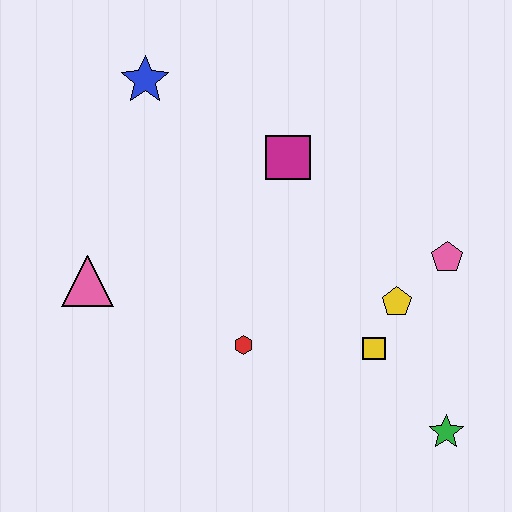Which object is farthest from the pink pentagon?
The pink triangle is farthest from the pink pentagon.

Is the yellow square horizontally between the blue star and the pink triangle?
No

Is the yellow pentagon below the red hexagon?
No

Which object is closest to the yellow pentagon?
The yellow square is closest to the yellow pentagon.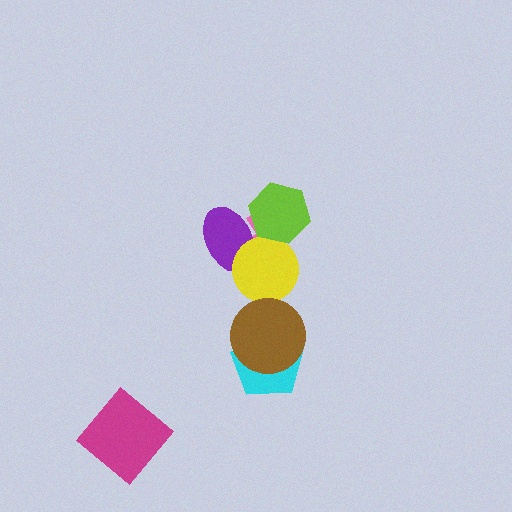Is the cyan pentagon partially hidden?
Yes, it is partially covered by another shape.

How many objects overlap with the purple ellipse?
3 objects overlap with the purple ellipse.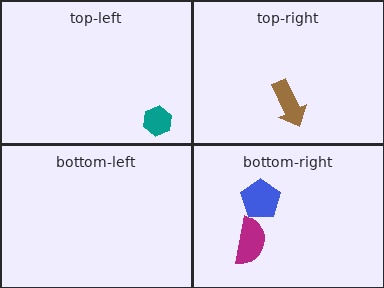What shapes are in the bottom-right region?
The blue pentagon, the magenta semicircle.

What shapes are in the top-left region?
The teal hexagon.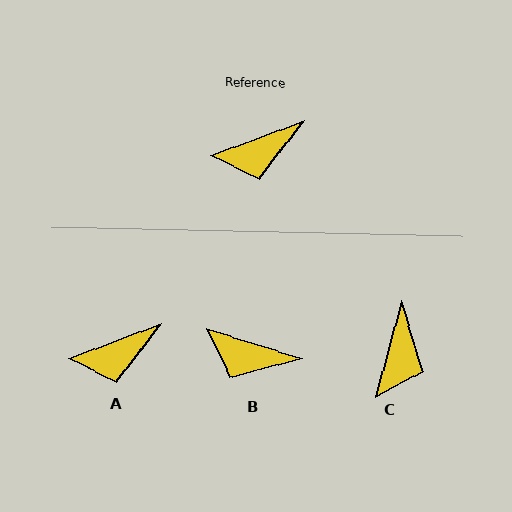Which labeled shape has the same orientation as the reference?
A.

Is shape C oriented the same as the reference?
No, it is off by about 54 degrees.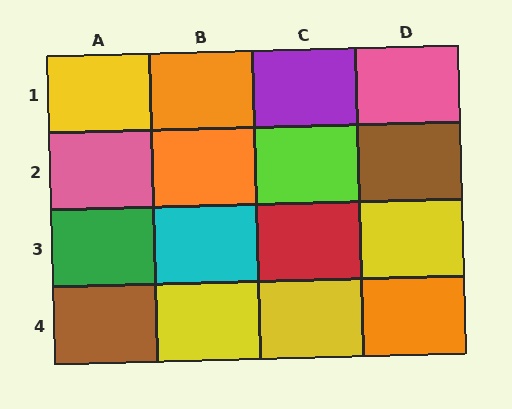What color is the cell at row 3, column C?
Red.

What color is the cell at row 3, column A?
Green.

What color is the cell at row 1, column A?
Yellow.